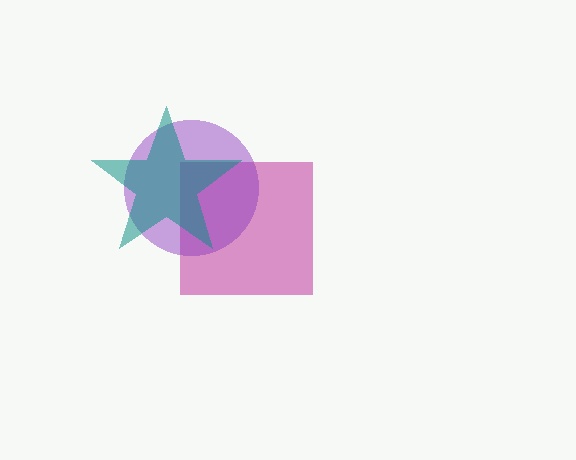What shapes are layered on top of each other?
The layered shapes are: a magenta square, a purple circle, a teal star.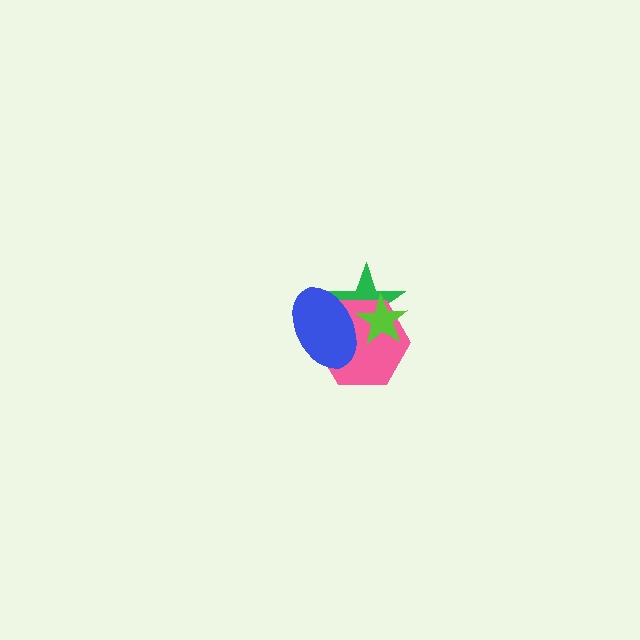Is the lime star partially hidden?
No, no other shape covers it.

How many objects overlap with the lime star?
3 objects overlap with the lime star.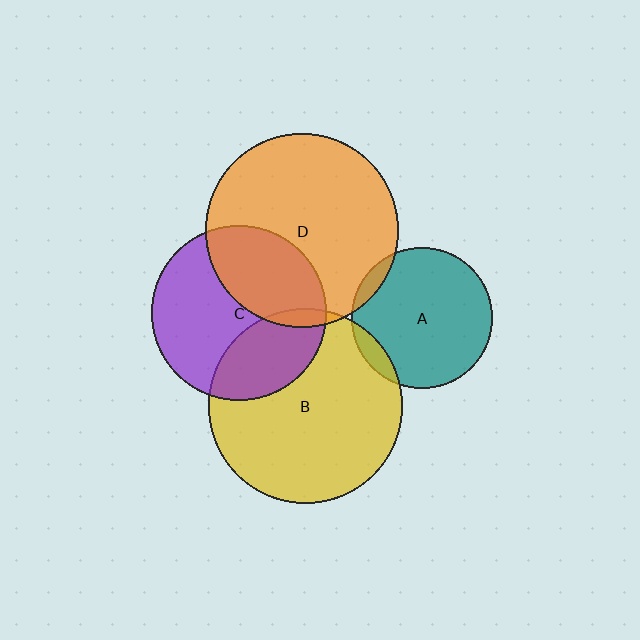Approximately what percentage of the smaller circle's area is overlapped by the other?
Approximately 5%.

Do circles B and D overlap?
Yes.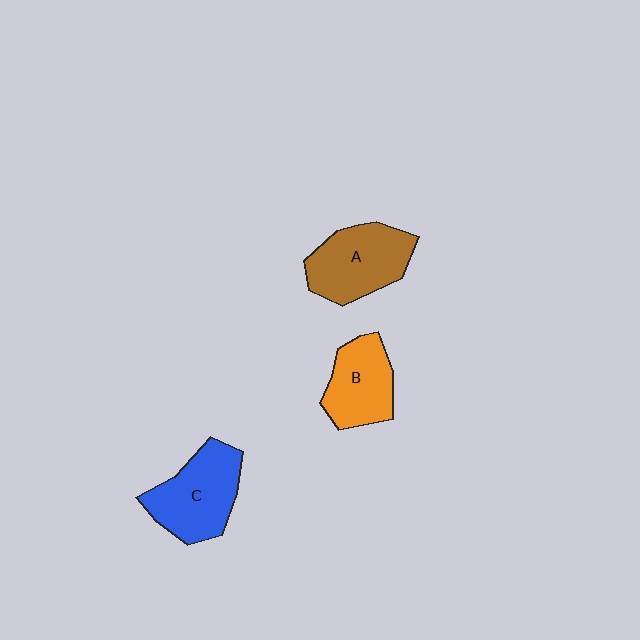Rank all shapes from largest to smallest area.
From largest to smallest: C (blue), A (brown), B (orange).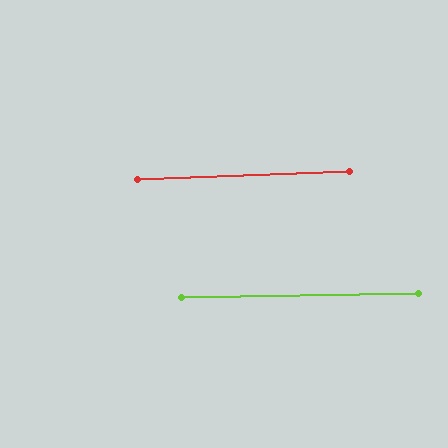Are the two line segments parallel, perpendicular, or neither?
Parallel — their directions differ by only 1.3°.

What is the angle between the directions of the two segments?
Approximately 1 degree.